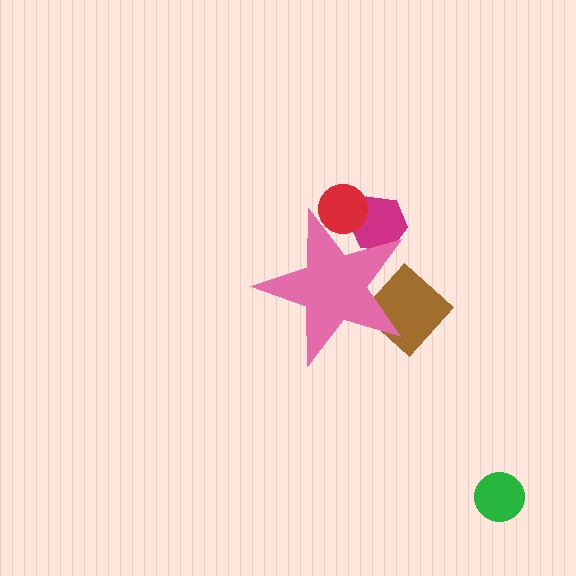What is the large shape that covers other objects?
A pink star.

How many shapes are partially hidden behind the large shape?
3 shapes are partially hidden.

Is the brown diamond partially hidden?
Yes, the brown diamond is partially hidden behind the pink star.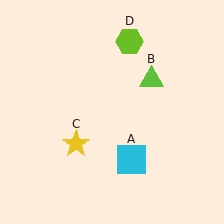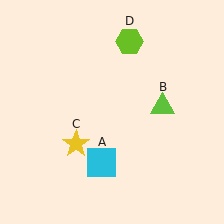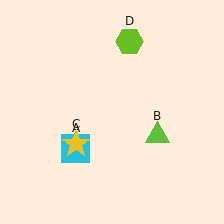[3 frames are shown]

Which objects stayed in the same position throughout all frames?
Yellow star (object C) and lime hexagon (object D) remained stationary.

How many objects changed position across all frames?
2 objects changed position: cyan square (object A), lime triangle (object B).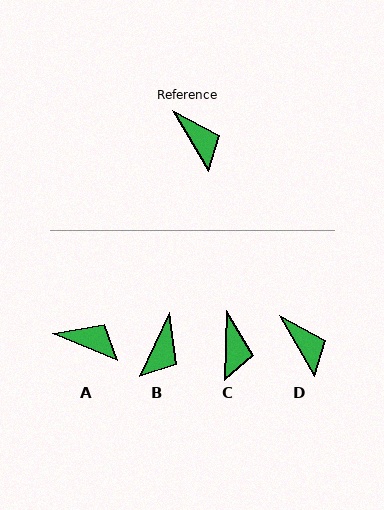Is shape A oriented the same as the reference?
No, it is off by about 37 degrees.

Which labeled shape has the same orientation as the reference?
D.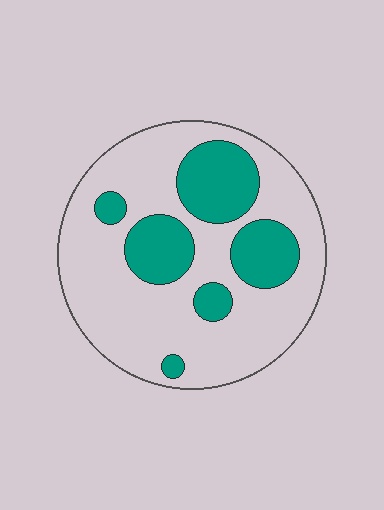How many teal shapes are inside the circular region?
6.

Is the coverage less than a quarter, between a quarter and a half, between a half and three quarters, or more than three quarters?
Between a quarter and a half.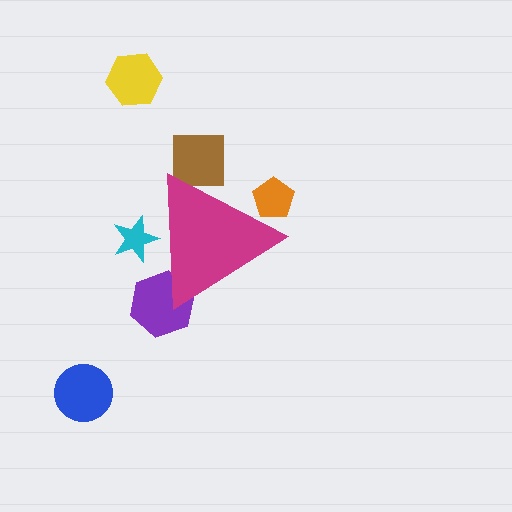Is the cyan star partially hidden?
Yes, the cyan star is partially hidden behind the magenta triangle.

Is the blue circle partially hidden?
No, the blue circle is fully visible.